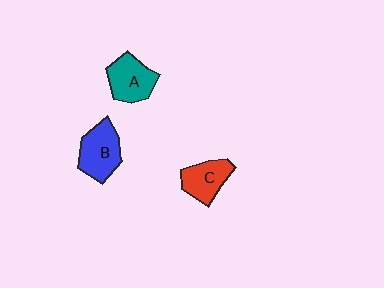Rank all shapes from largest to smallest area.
From largest to smallest: B (blue), A (teal), C (red).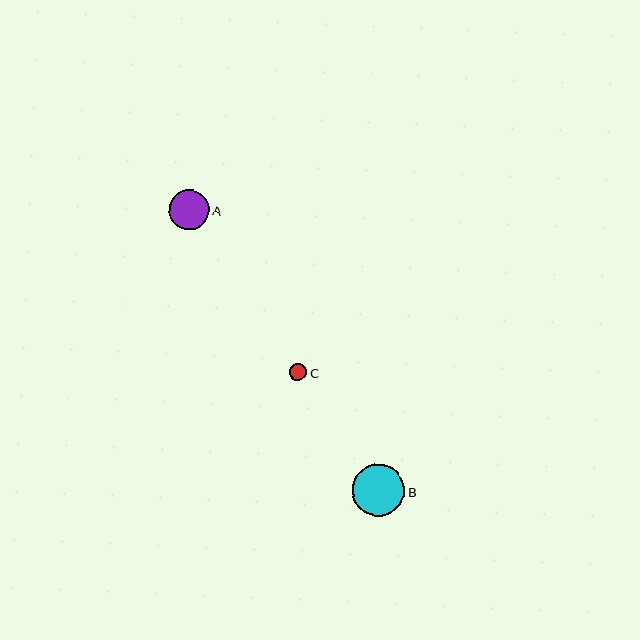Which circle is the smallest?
Circle C is the smallest with a size of approximately 17 pixels.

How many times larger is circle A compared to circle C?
Circle A is approximately 2.4 times the size of circle C.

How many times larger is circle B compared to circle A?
Circle B is approximately 1.3 times the size of circle A.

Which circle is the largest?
Circle B is the largest with a size of approximately 52 pixels.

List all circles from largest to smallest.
From largest to smallest: B, A, C.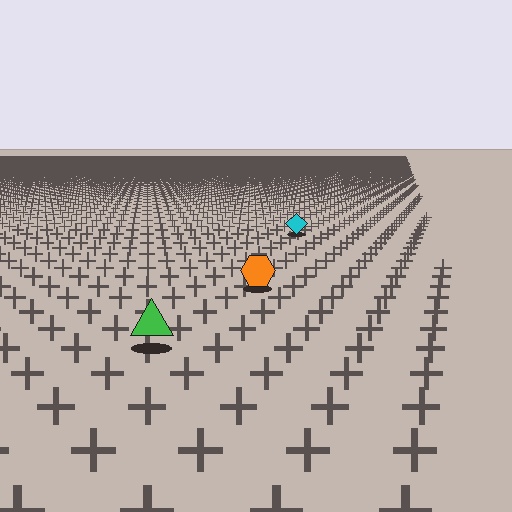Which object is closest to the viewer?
The green triangle is closest. The texture marks near it are larger and more spread out.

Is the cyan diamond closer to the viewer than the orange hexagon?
No. The orange hexagon is closer — you can tell from the texture gradient: the ground texture is coarser near it.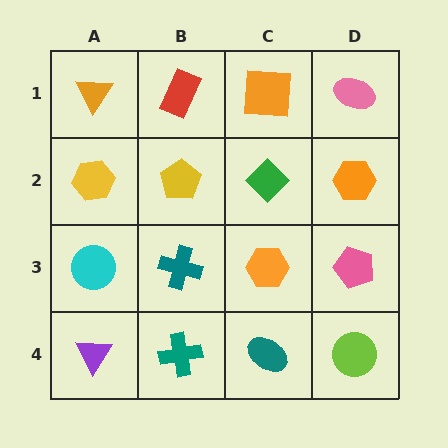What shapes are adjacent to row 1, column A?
A yellow hexagon (row 2, column A), a red rectangle (row 1, column B).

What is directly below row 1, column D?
An orange hexagon.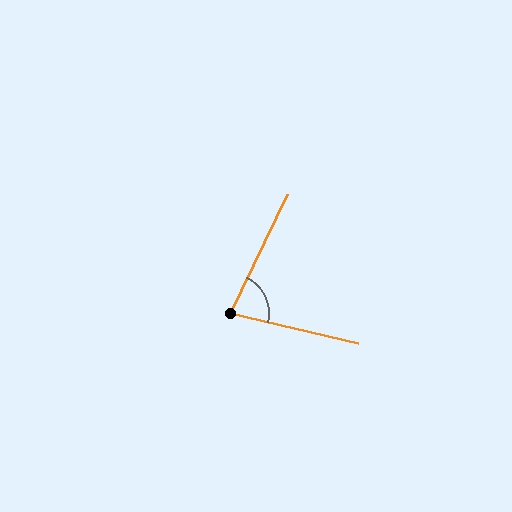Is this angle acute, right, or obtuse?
It is acute.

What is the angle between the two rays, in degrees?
Approximately 77 degrees.